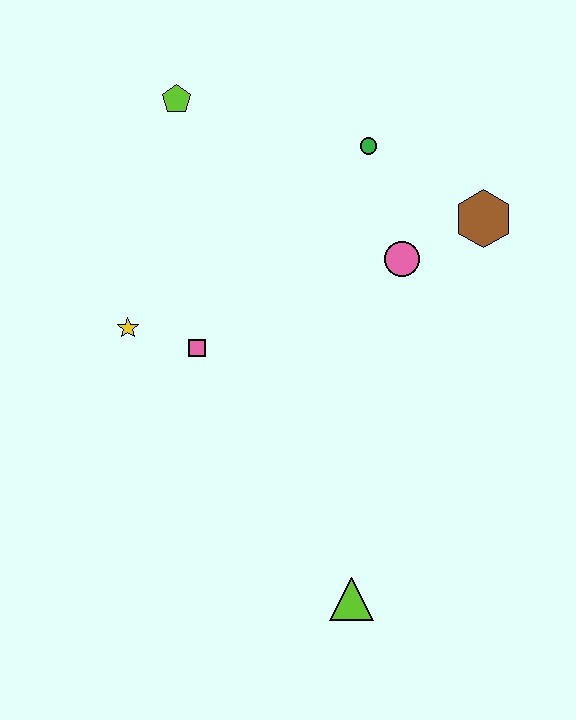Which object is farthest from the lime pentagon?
The lime triangle is farthest from the lime pentagon.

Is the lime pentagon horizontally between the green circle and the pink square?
No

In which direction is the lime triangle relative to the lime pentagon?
The lime triangle is below the lime pentagon.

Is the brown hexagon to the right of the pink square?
Yes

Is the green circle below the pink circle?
No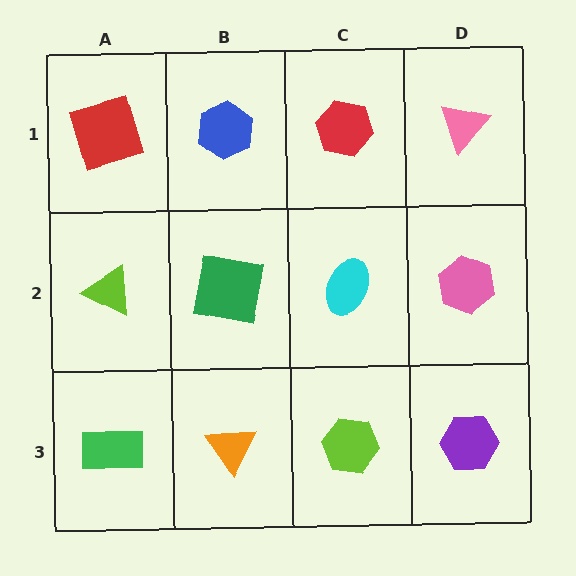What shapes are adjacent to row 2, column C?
A red hexagon (row 1, column C), a lime hexagon (row 3, column C), a green square (row 2, column B), a pink hexagon (row 2, column D).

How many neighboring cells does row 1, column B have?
3.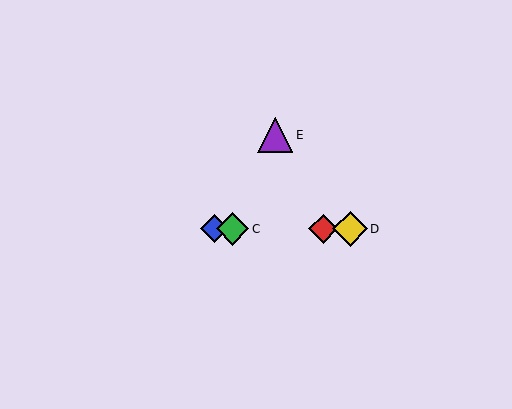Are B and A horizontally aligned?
Yes, both are at y≈229.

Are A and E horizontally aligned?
No, A is at y≈229 and E is at y≈135.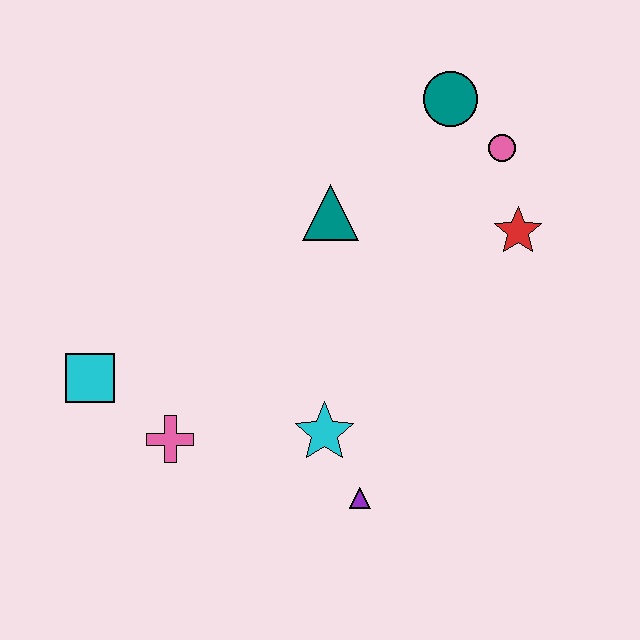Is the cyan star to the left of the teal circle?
Yes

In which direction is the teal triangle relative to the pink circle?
The teal triangle is to the left of the pink circle.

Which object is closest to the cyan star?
The purple triangle is closest to the cyan star.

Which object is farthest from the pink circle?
The cyan square is farthest from the pink circle.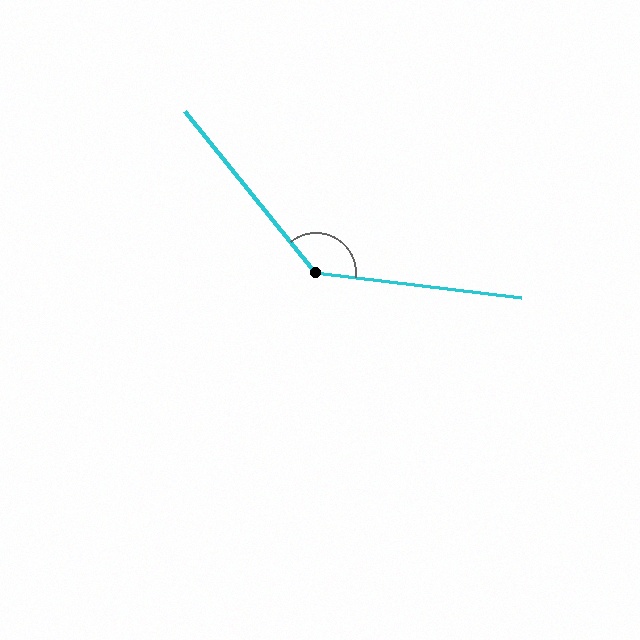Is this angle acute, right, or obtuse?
It is obtuse.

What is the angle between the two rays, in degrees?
Approximately 136 degrees.